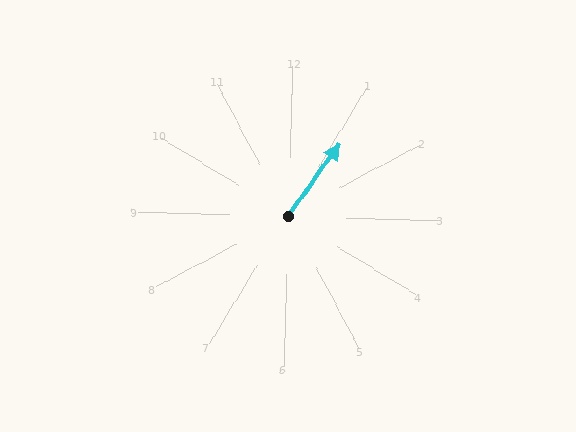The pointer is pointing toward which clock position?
Roughly 1 o'clock.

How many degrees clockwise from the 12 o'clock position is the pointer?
Approximately 34 degrees.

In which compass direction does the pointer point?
Northeast.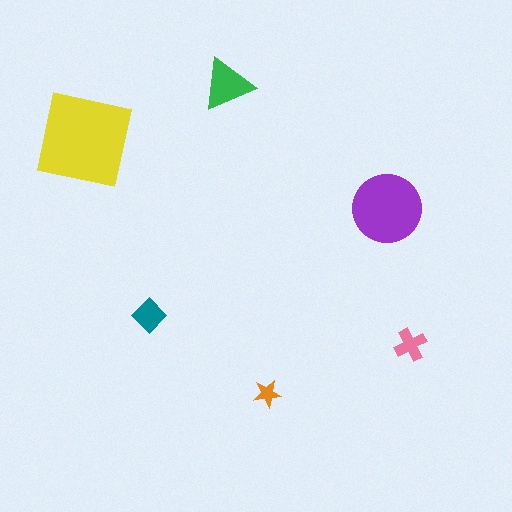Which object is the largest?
The yellow square.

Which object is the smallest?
The orange star.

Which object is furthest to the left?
The yellow square is leftmost.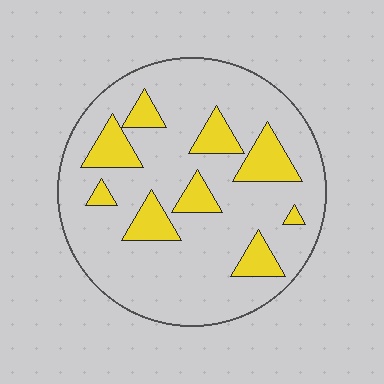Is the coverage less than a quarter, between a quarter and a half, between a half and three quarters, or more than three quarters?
Less than a quarter.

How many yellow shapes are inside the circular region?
9.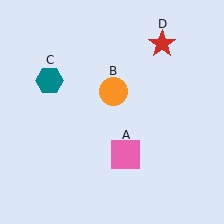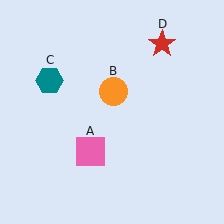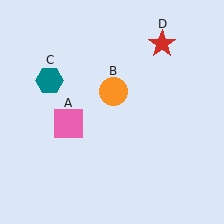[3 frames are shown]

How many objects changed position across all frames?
1 object changed position: pink square (object A).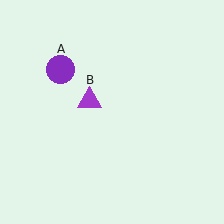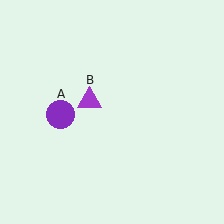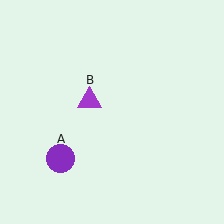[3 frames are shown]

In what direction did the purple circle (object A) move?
The purple circle (object A) moved down.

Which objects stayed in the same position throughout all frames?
Purple triangle (object B) remained stationary.